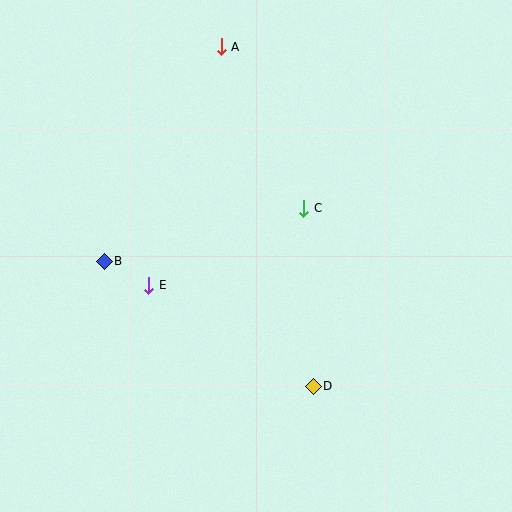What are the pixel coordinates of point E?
Point E is at (149, 285).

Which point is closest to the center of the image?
Point C at (304, 208) is closest to the center.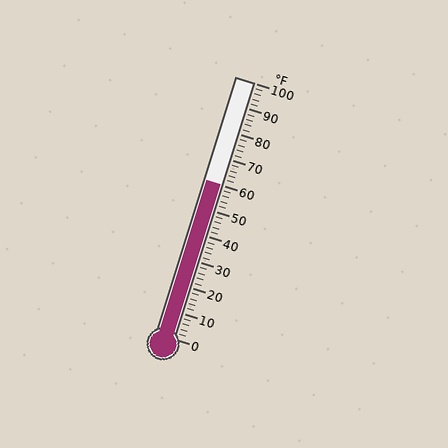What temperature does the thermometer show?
The thermometer shows approximately 60°F.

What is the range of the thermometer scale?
The thermometer scale ranges from 0°F to 100°F.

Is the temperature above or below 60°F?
The temperature is at 60°F.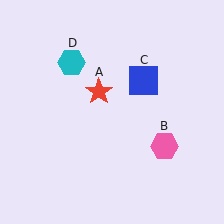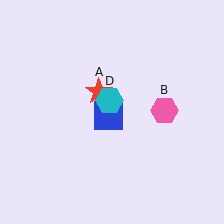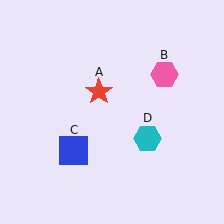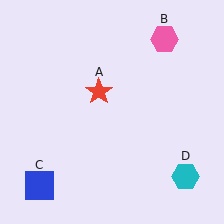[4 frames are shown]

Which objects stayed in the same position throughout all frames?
Red star (object A) remained stationary.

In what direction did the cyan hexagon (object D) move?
The cyan hexagon (object D) moved down and to the right.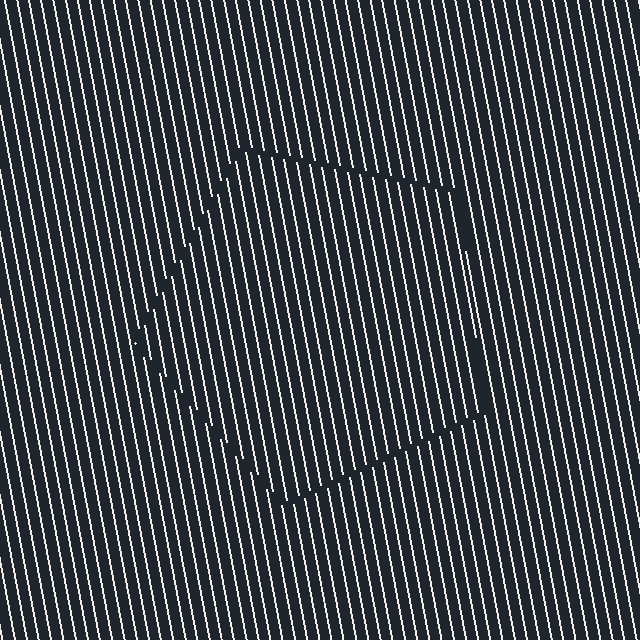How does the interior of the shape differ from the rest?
The interior of the shape contains the same grating, shifted by half a period — the contour is defined by the phase discontinuity where line-ends from the inner and outer gratings abut.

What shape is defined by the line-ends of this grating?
An illusory pentagon. The interior of the shape contains the same grating, shifted by half a period — the contour is defined by the phase discontinuity where line-ends from the inner and outer gratings abut.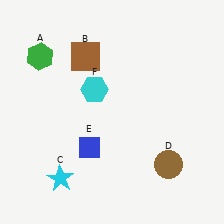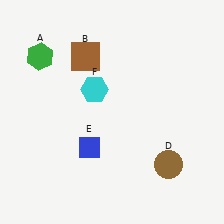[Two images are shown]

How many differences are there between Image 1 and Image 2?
There is 1 difference between the two images.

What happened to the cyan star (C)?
The cyan star (C) was removed in Image 2. It was in the bottom-left area of Image 1.